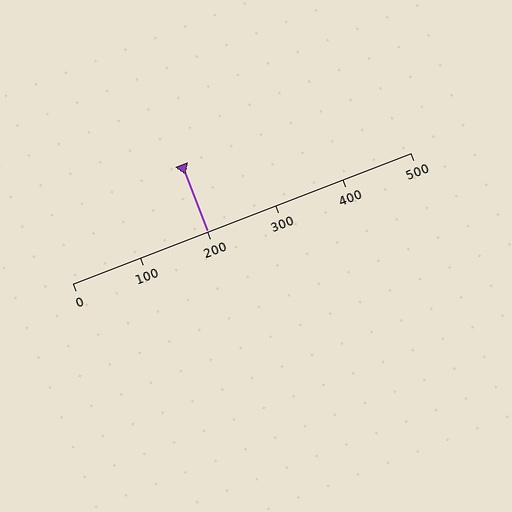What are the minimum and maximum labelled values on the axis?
The axis runs from 0 to 500.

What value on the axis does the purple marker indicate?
The marker indicates approximately 200.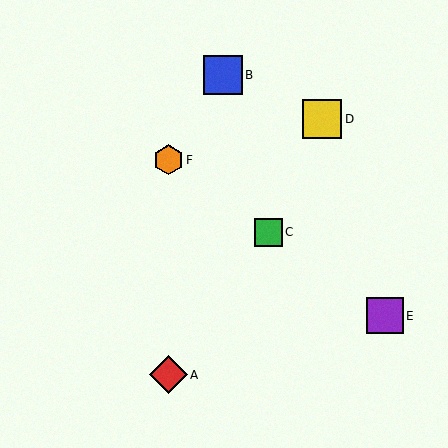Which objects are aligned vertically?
Objects A, F are aligned vertically.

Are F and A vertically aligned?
Yes, both are at x≈168.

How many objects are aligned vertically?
2 objects (A, F) are aligned vertically.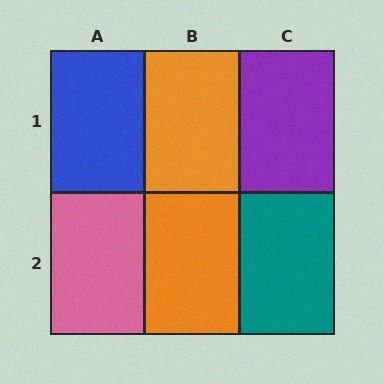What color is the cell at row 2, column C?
Teal.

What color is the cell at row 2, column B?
Orange.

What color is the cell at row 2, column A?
Pink.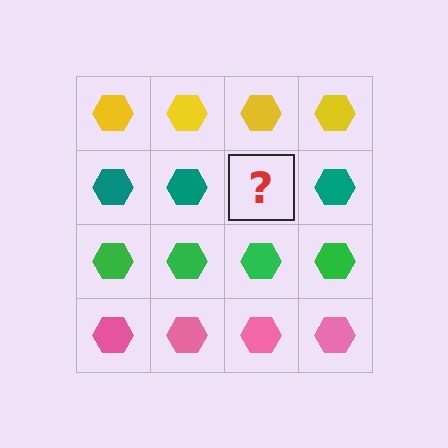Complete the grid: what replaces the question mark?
The question mark should be replaced with a teal hexagon.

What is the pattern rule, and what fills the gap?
The rule is that each row has a consistent color. The gap should be filled with a teal hexagon.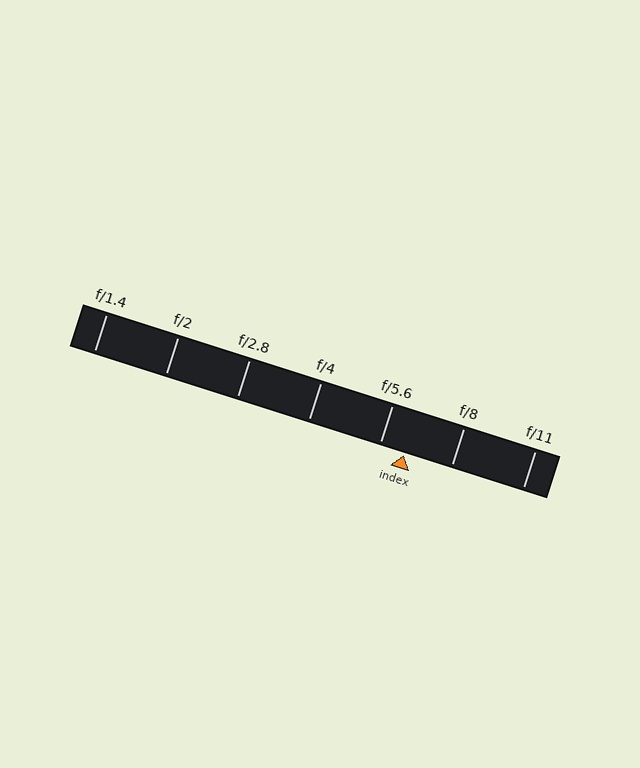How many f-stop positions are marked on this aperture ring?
There are 7 f-stop positions marked.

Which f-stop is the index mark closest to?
The index mark is closest to f/5.6.